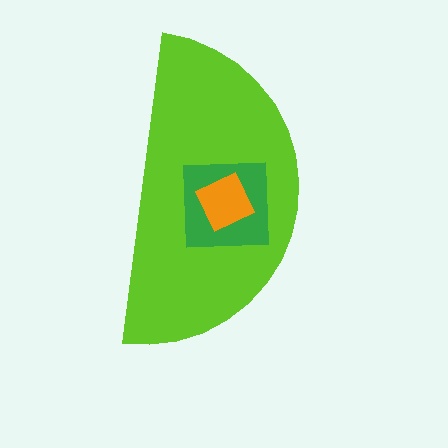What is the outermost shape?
The lime semicircle.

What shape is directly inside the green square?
The orange square.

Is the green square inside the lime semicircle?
Yes.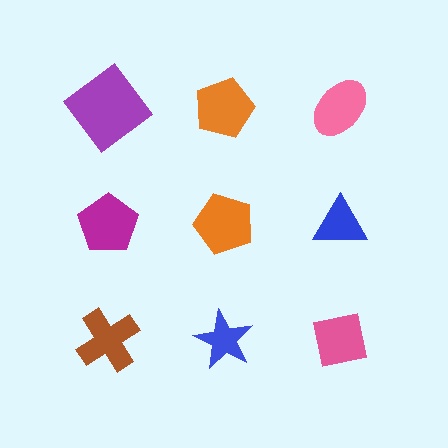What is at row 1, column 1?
A purple diamond.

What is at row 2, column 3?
A blue triangle.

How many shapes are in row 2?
3 shapes.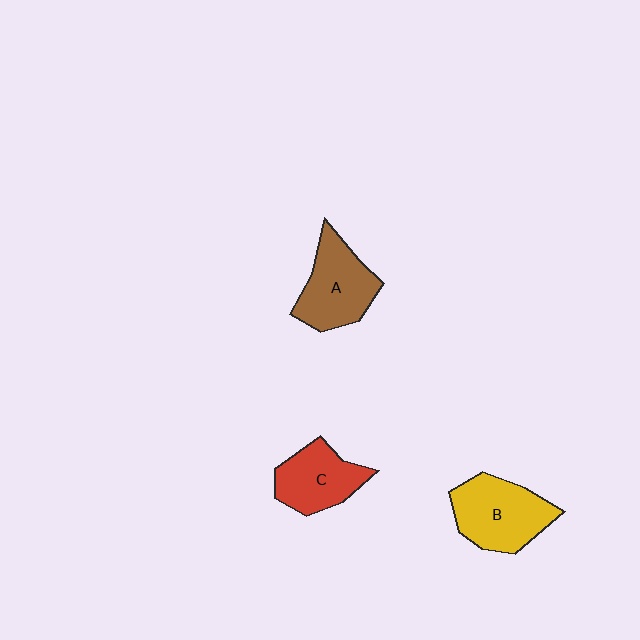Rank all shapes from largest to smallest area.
From largest to smallest: B (yellow), A (brown), C (red).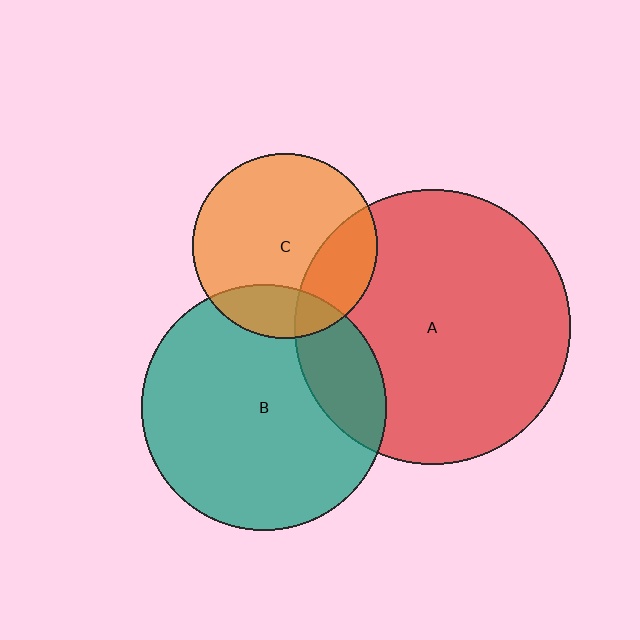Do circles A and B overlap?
Yes.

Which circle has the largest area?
Circle A (red).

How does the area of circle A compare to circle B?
Approximately 1.3 times.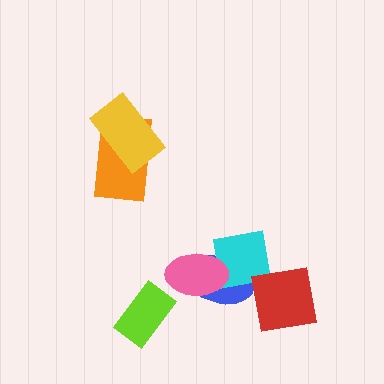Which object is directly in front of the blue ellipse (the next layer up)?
The cyan square is directly in front of the blue ellipse.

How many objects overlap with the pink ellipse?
2 objects overlap with the pink ellipse.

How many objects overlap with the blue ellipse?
3 objects overlap with the blue ellipse.